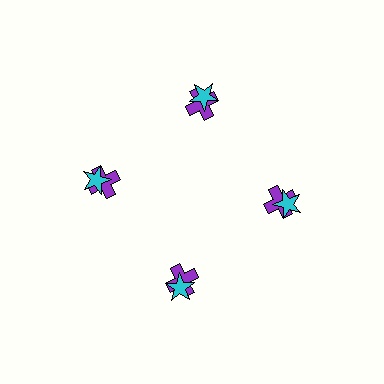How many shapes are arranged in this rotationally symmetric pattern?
There are 8 shapes, arranged in 4 groups of 2.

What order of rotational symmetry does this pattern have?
This pattern has 4-fold rotational symmetry.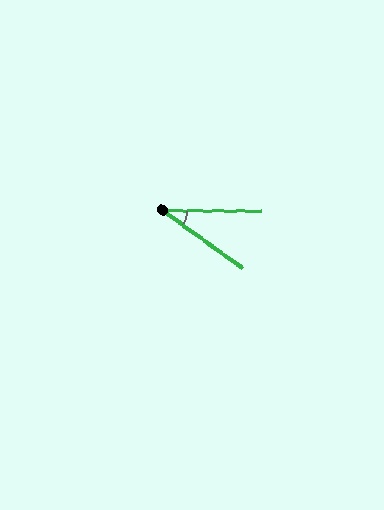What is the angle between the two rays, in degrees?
Approximately 35 degrees.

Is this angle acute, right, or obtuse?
It is acute.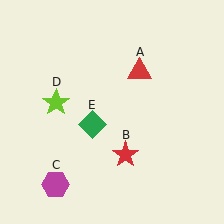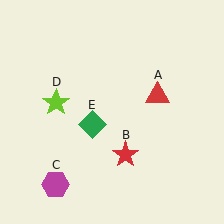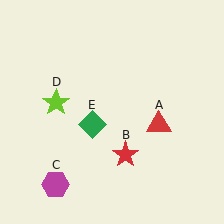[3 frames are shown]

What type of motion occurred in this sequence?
The red triangle (object A) rotated clockwise around the center of the scene.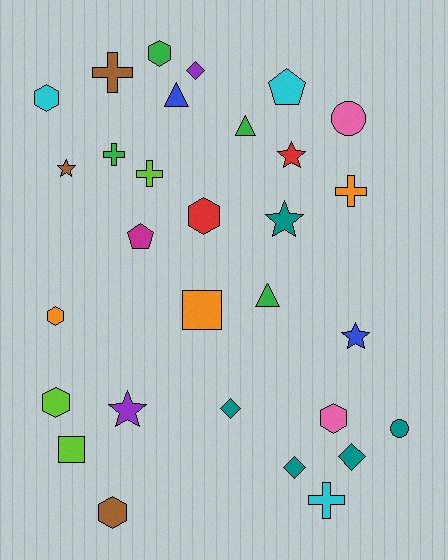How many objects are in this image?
There are 30 objects.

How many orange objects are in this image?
There are 3 orange objects.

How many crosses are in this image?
There are 5 crosses.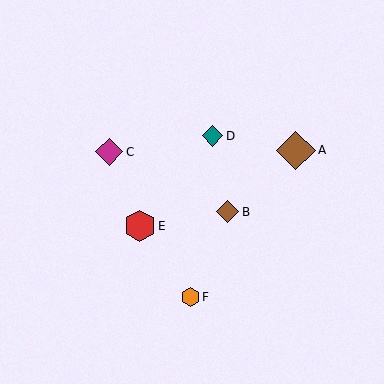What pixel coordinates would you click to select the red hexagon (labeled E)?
Click at (140, 226) to select the red hexagon E.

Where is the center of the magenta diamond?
The center of the magenta diamond is at (109, 152).